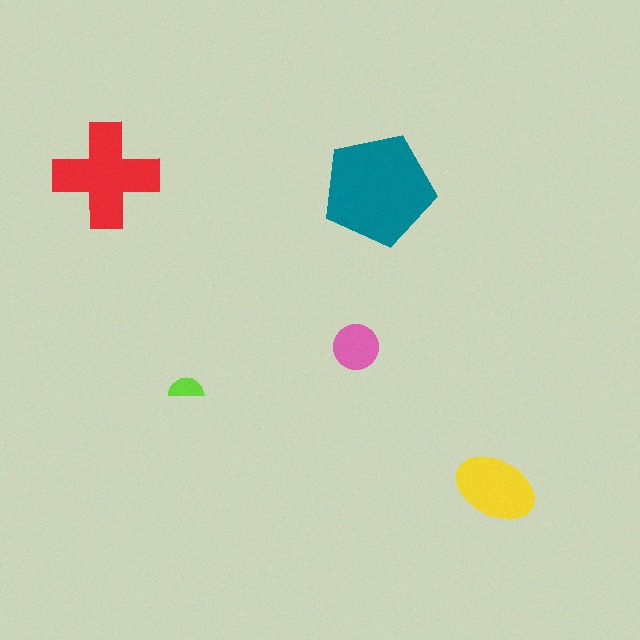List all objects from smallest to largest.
The lime semicircle, the pink circle, the yellow ellipse, the red cross, the teal pentagon.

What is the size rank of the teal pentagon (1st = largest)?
1st.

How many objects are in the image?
There are 5 objects in the image.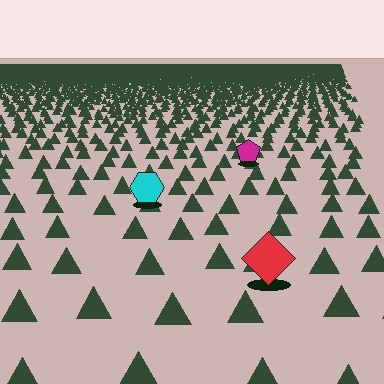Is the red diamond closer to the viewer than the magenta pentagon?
Yes. The red diamond is closer — you can tell from the texture gradient: the ground texture is coarser near it.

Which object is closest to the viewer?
The red diamond is closest. The texture marks near it are larger and more spread out.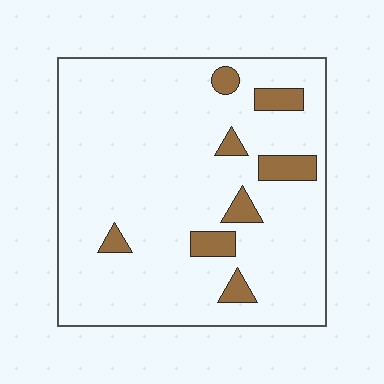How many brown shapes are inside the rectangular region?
8.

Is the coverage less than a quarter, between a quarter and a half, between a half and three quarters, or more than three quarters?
Less than a quarter.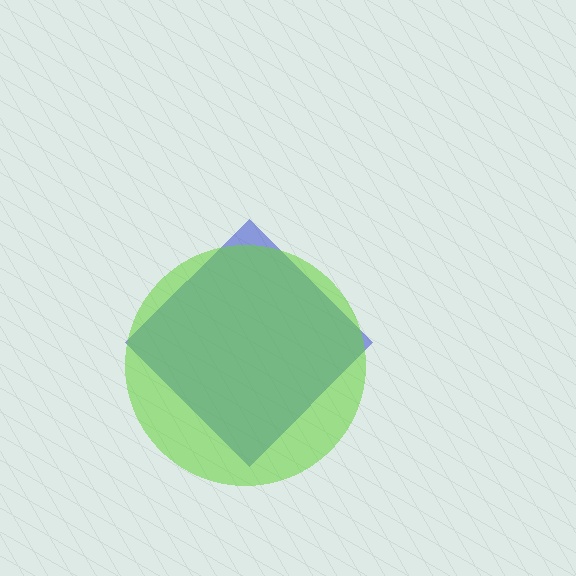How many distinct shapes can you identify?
There are 2 distinct shapes: a blue diamond, a lime circle.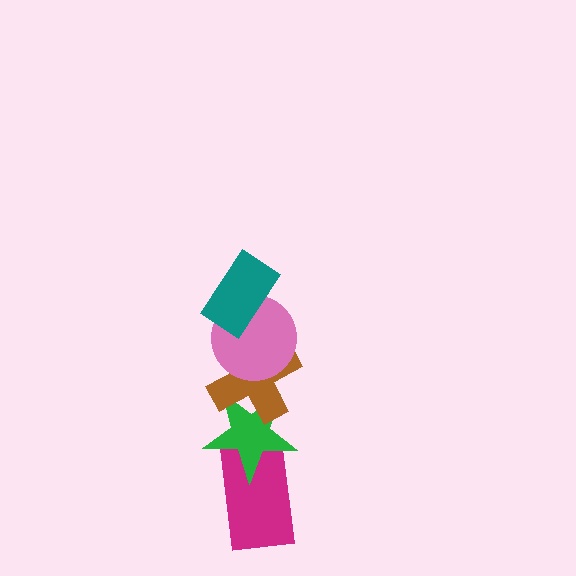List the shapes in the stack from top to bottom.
From top to bottom: the teal rectangle, the pink circle, the brown cross, the green star, the magenta rectangle.